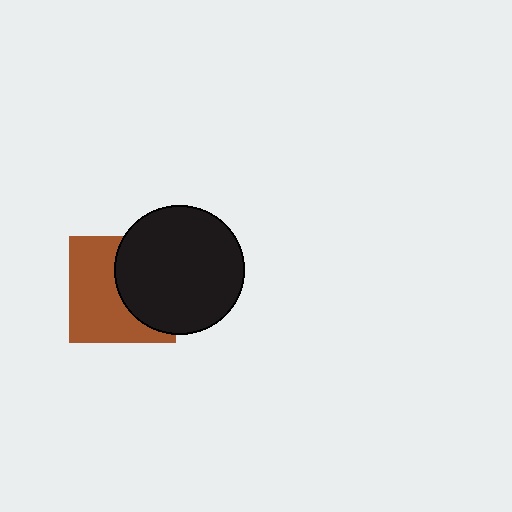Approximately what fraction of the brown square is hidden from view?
Roughly 45% of the brown square is hidden behind the black circle.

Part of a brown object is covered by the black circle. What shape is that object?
It is a square.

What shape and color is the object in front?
The object in front is a black circle.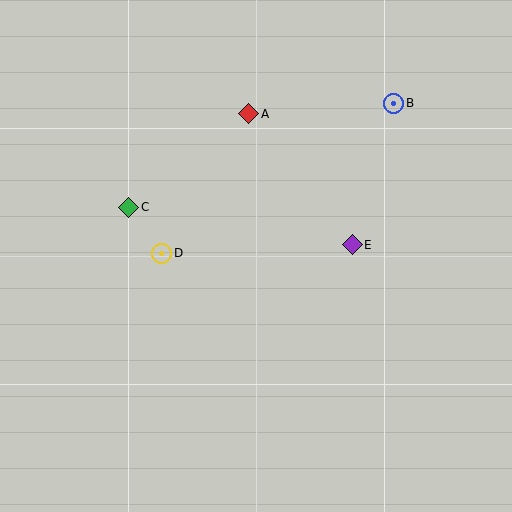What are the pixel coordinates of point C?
Point C is at (129, 207).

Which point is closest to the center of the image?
Point D at (162, 253) is closest to the center.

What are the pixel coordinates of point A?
Point A is at (249, 114).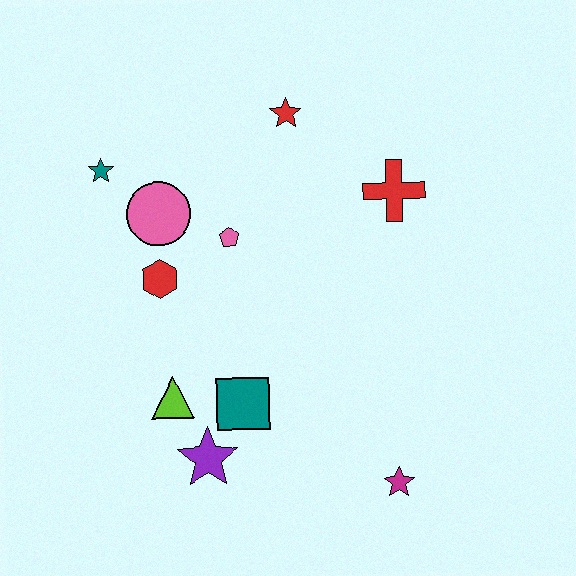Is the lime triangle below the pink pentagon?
Yes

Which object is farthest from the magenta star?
The teal star is farthest from the magenta star.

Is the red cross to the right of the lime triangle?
Yes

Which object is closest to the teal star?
The pink circle is closest to the teal star.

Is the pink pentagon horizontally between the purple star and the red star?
Yes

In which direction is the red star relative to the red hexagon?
The red star is above the red hexagon.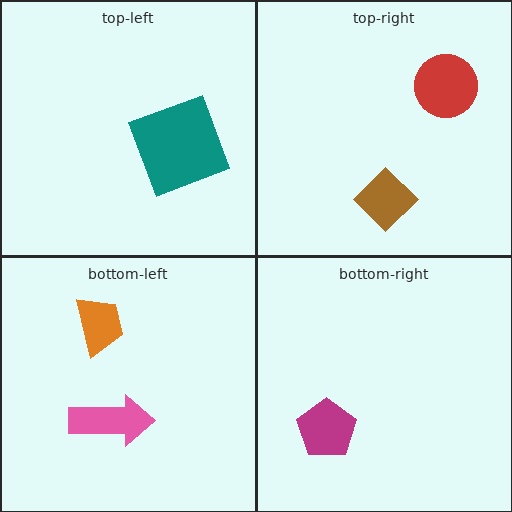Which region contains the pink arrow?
The bottom-left region.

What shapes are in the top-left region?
The teal square.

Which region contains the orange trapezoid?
The bottom-left region.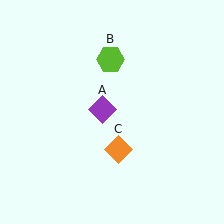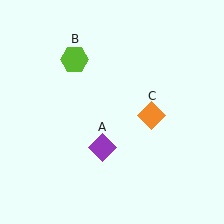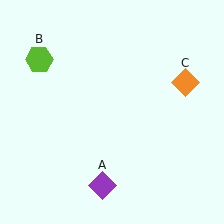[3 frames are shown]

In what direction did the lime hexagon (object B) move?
The lime hexagon (object B) moved left.